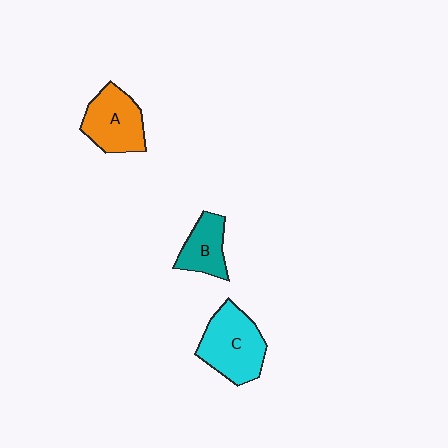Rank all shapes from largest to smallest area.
From largest to smallest: C (cyan), A (orange), B (teal).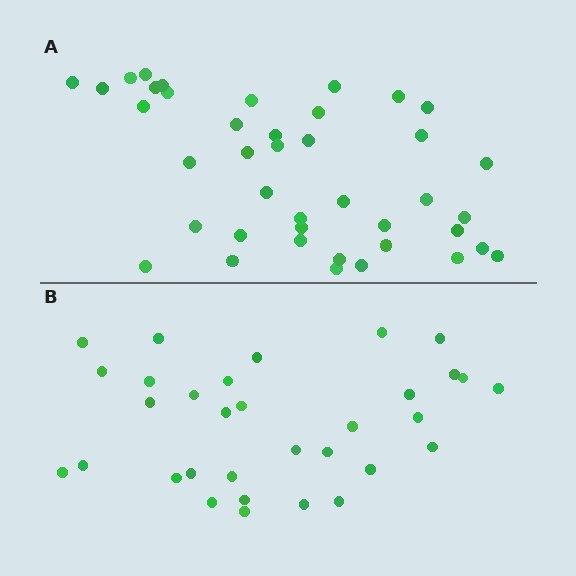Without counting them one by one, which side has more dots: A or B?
Region A (the top region) has more dots.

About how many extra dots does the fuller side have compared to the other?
Region A has roughly 8 or so more dots than region B.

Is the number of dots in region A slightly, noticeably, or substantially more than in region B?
Region A has noticeably more, but not dramatically so. The ratio is roughly 1.3 to 1.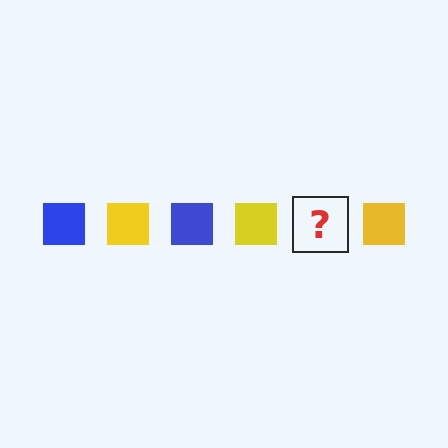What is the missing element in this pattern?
The missing element is a blue square.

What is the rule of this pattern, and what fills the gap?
The rule is that the pattern cycles through blue, yellow squares. The gap should be filled with a blue square.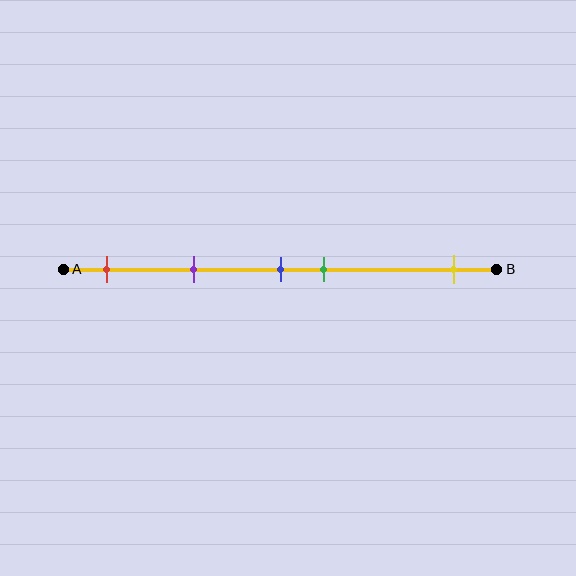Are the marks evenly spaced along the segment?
No, the marks are not evenly spaced.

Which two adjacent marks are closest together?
The blue and green marks are the closest adjacent pair.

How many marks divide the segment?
There are 5 marks dividing the segment.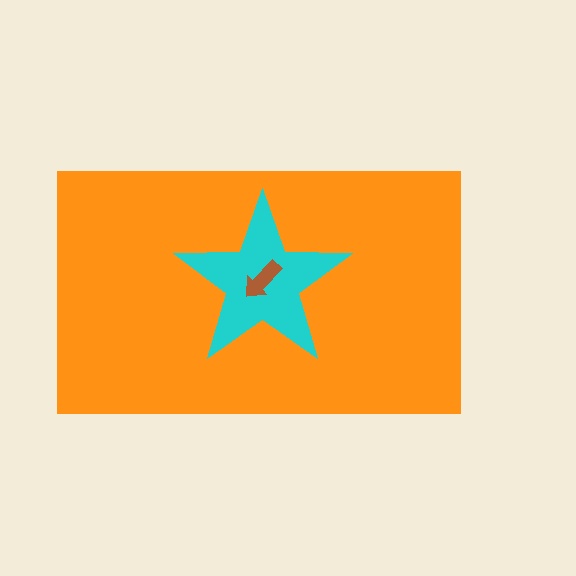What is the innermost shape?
The brown arrow.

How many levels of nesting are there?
3.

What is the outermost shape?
The orange rectangle.